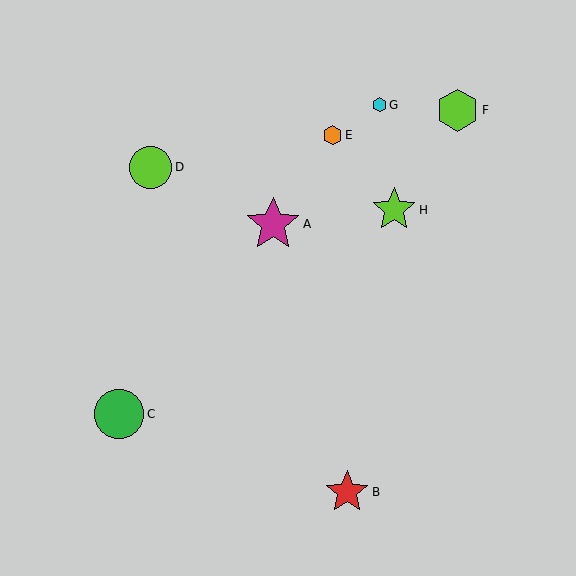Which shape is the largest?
The magenta star (labeled A) is the largest.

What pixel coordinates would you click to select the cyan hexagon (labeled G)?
Click at (379, 105) to select the cyan hexagon G.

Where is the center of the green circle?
The center of the green circle is at (119, 414).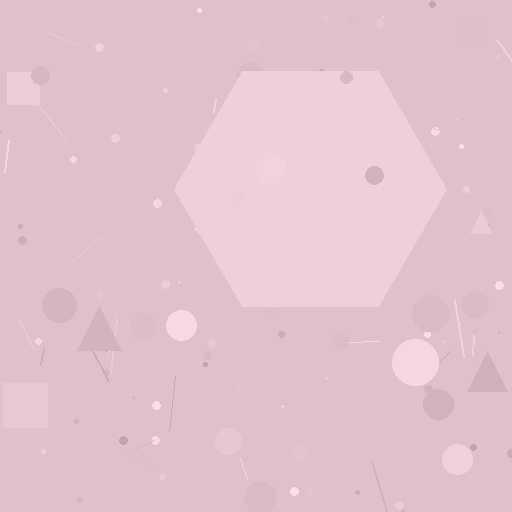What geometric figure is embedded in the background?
A hexagon is embedded in the background.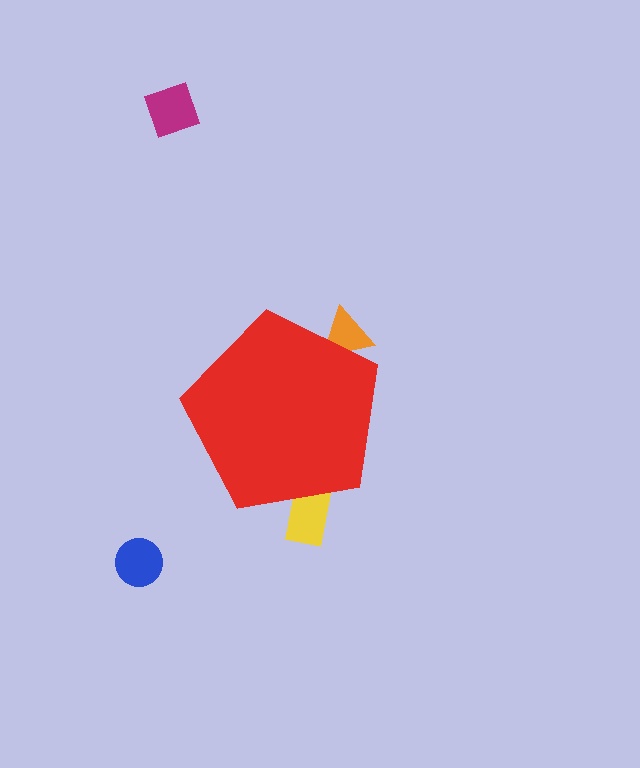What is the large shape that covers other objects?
A red pentagon.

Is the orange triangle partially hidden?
Yes, the orange triangle is partially hidden behind the red pentagon.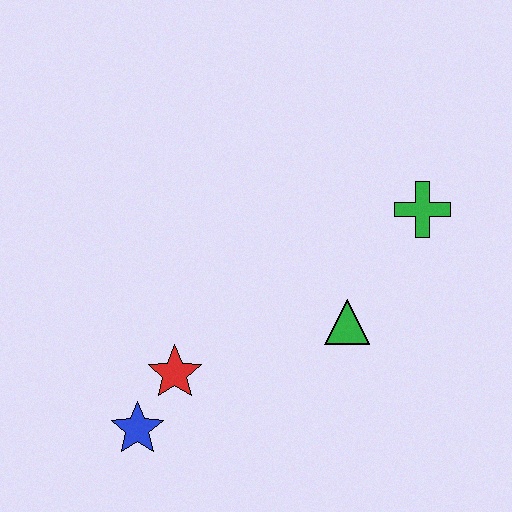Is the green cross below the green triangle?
No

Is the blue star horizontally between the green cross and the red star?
No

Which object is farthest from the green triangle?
The blue star is farthest from the green triangle.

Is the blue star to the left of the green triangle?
Yes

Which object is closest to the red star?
The blue star is closest to the red star.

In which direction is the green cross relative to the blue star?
The green cross is to the right of the blue star.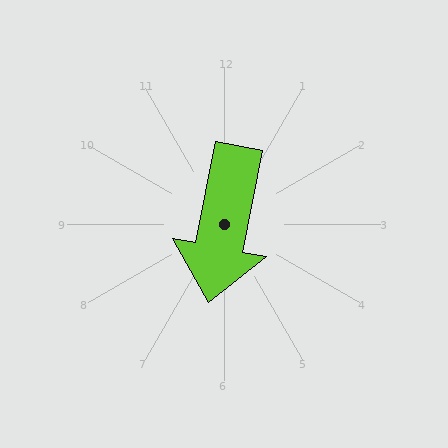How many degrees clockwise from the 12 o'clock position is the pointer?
Approximately 191 degrees.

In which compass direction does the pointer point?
South.